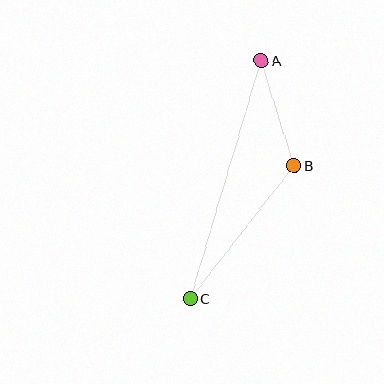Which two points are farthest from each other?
Points A and C are farthest from each other.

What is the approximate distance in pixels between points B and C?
The distance between B and C is approximately 168 pixels.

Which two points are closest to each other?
Points A and B are closest to each other.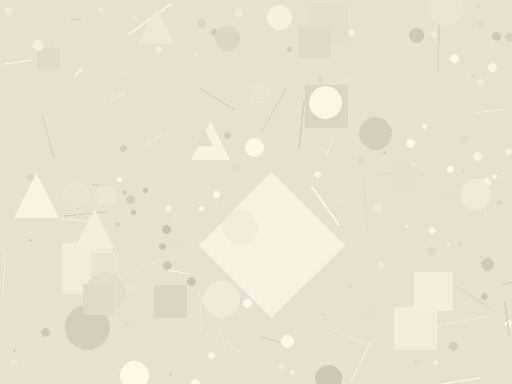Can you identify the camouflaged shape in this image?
The camouflaged shape is a diamond.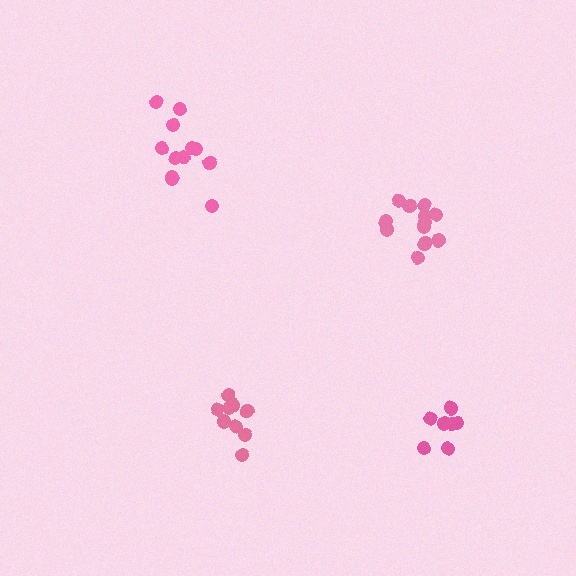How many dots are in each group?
Group 1: 12 dots, Group 2: 7 dots, Group 3: 12 dots, Group 4: 9 dots (40 total).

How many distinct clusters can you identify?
There are 4 distinct clusters.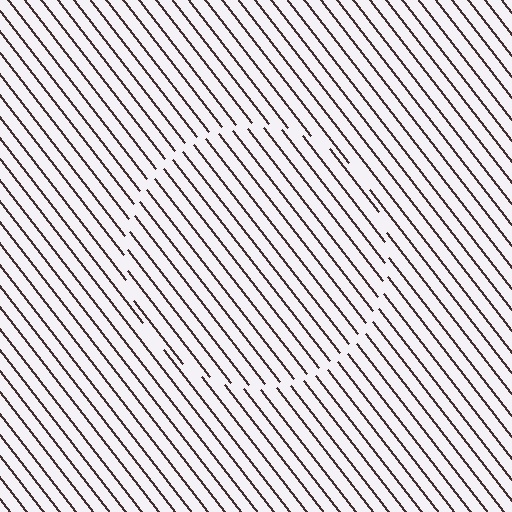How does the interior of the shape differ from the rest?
The interior of the shape contains the same grating, shifted by half a period — the contour is defined by the phase discontinuity where line-ends from the inner and outer gratings abut.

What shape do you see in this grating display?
An illusory circle. The interior of the shape contains the same grating, shifted by half a period — the contour is defined by the phase discontinuity where line-ends from the inner and outer gratings abut.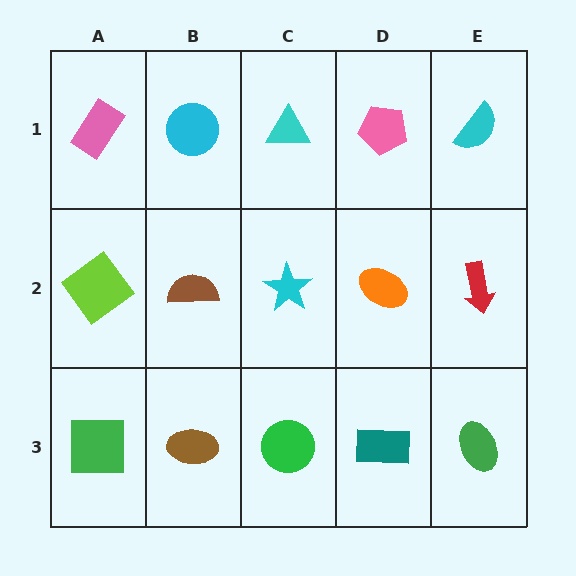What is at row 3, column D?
A teal rectangle.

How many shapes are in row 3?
5 shapes.